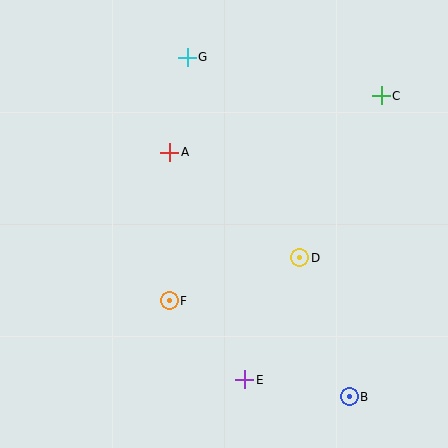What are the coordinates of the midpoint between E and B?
The midpoint between E and B is at (297, 388).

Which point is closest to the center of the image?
Point D at (300, 258) is closest to the center.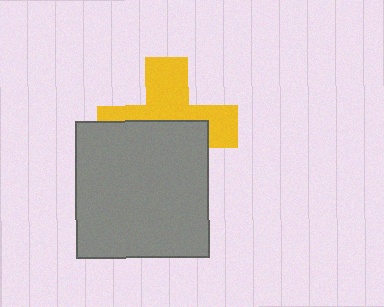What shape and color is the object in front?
The object in front is a gray rectangle.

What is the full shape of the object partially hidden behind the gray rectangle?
The partially hidden object is a yellow cross.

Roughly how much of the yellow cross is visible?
About half of it is visible (roughly 48%).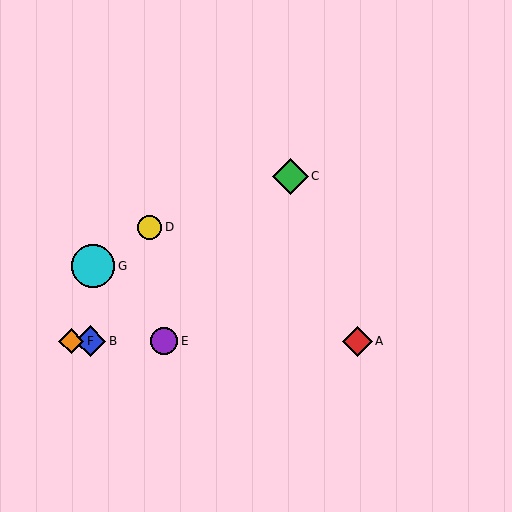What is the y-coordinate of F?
Object F is at y≈341.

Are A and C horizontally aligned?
No, A is at y≈341 and C is at y≈177.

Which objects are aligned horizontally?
Objects A, B, E, F are aligned horizontally.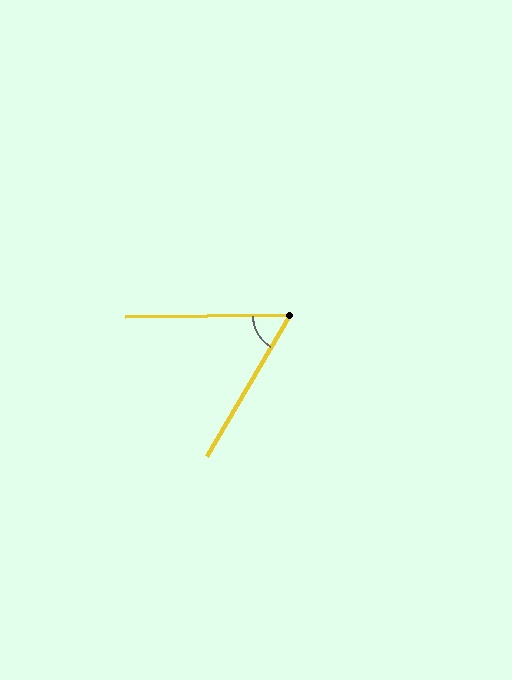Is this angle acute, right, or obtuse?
It is acute.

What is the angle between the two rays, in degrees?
Approximately 59 degrees.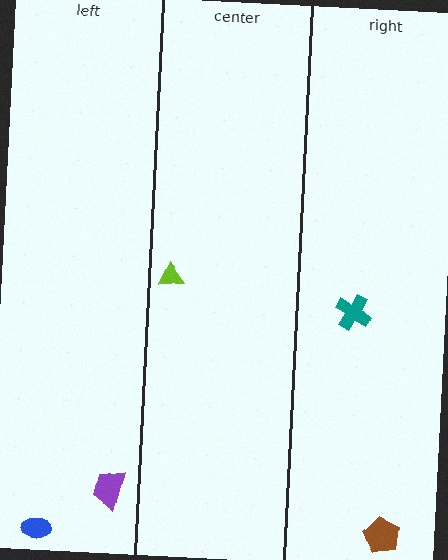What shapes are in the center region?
The lime triangle.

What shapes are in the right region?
The brown pentagon, the teal cross.